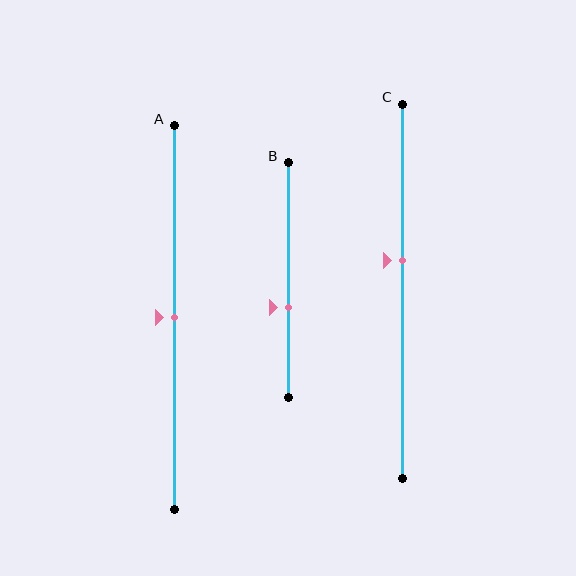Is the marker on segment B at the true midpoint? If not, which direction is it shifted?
No, the marker on segment B is shifted downward by about 12% of the segment length.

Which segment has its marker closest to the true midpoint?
Segment A has its marker closest to the true midpoint.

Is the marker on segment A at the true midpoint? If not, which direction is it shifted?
Yes, the marker on segment A is at the true midpoint.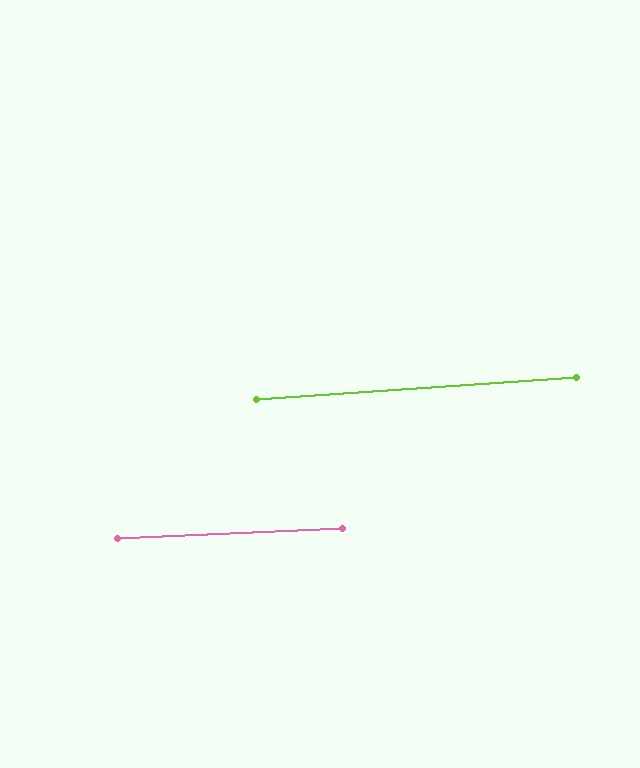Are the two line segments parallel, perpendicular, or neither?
Parallel — their directions differ by only 1.4°.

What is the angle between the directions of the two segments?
Approximately 1 degree.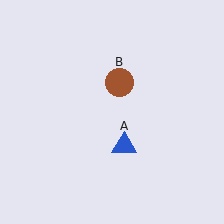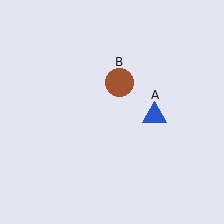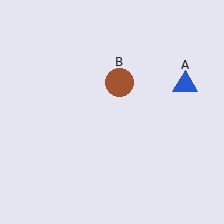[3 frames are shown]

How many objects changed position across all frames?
1 object changed position: blue triangle (object A).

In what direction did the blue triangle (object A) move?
The blue triangle (object A) moved up and to the right.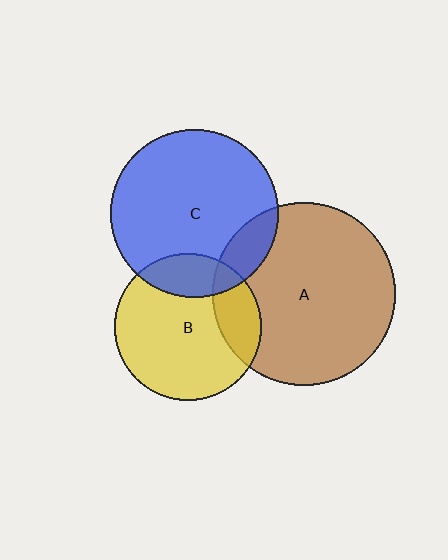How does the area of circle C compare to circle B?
Approximately 1.3 times.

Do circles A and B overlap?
Yes.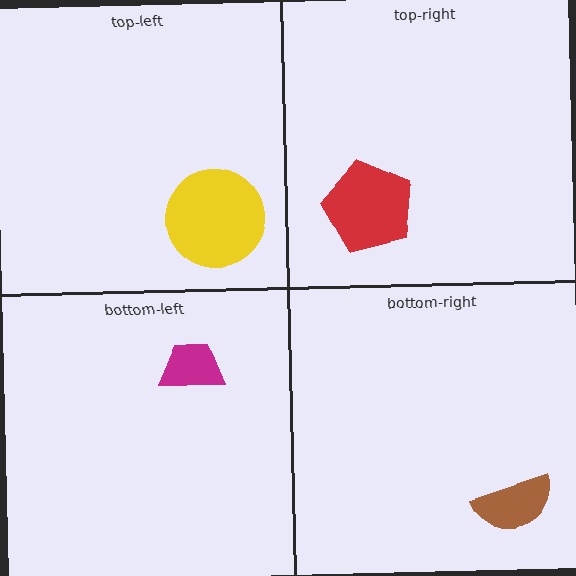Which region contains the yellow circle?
The top-left region.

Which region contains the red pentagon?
The top-right region.